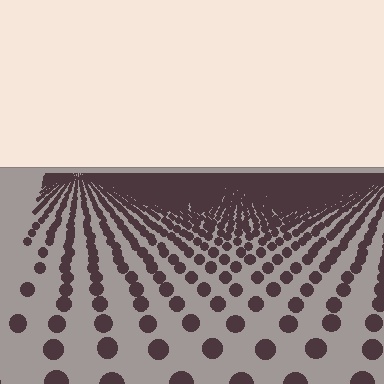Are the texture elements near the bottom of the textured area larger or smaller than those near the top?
Larger. Near the bottom, elements are closer to the viewer and appear at a bigger on-screen size.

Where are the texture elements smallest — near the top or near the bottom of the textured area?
Near the top.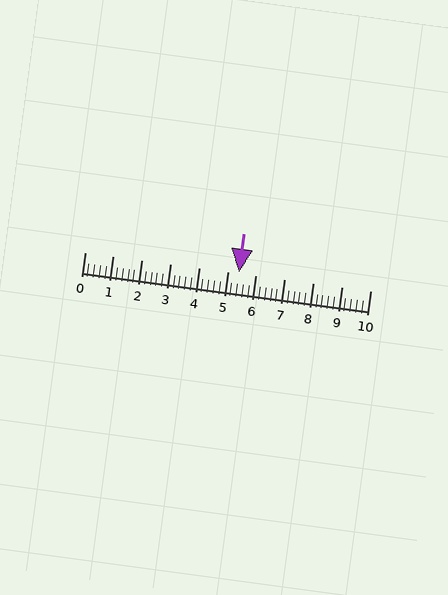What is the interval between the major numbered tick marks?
The major tick marks are spaced 1 units apart.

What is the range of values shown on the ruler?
The ruler shows values from 0 to 10.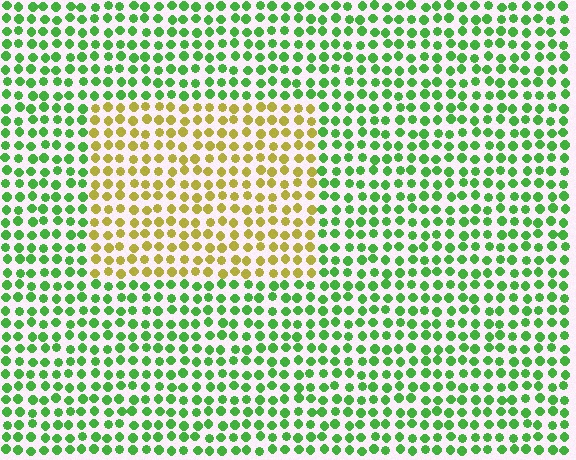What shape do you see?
I see a rectangle.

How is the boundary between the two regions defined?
The boundary is defined purely by a slight shift in hue (about 60 degrees). Spacing, size, and orientation are identical on both sides.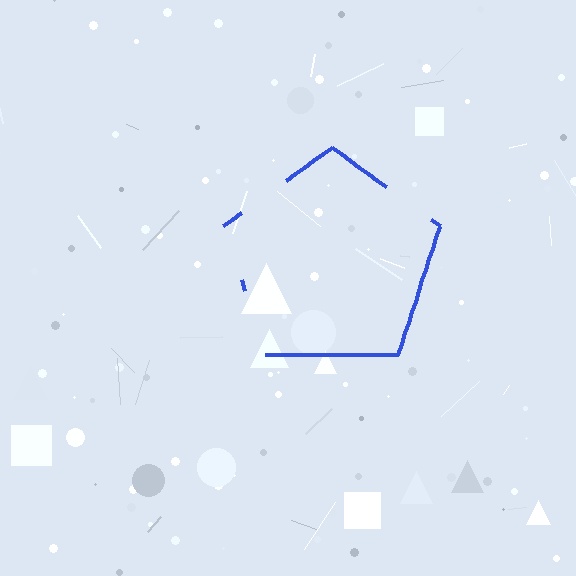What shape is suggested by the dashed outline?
The dashed outline suggests a pentagon.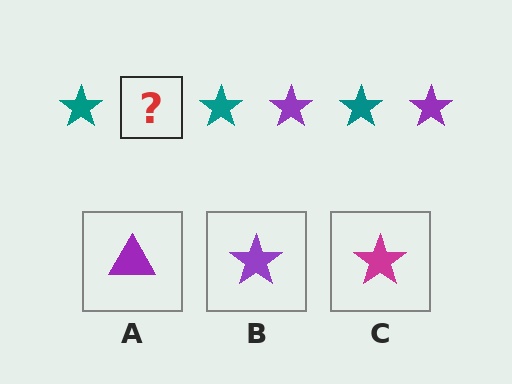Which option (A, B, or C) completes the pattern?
B.